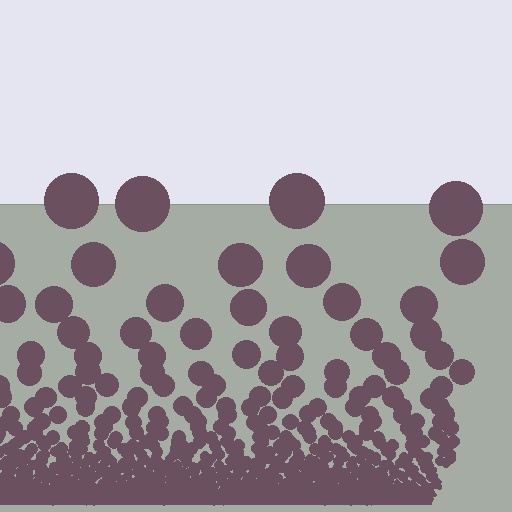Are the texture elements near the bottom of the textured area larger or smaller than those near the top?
Smaller. The gradient is inverted — elements near the bottom are smaller and denser.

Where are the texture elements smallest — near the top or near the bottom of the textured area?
Near the bottom.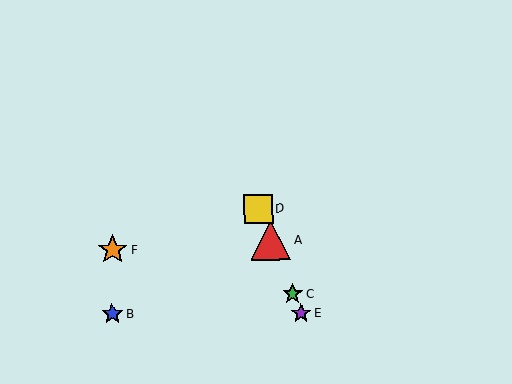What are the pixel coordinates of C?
Object C is at (293, 294).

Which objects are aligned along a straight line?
Objects A, C, D, E are aligned along a straight line.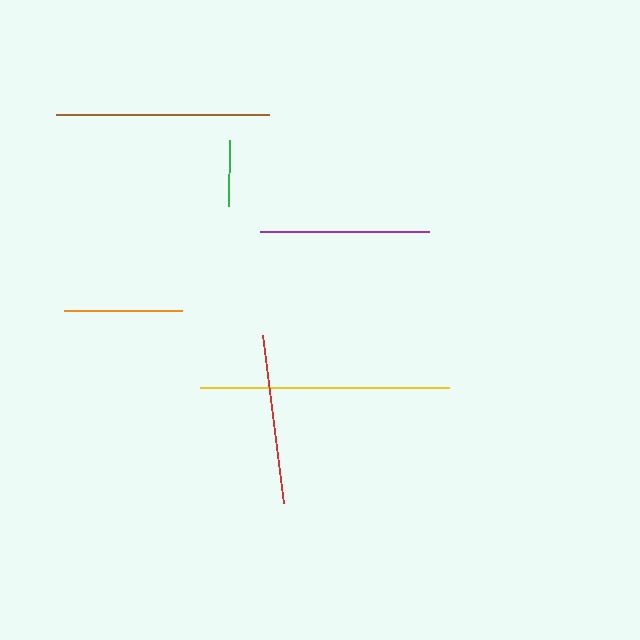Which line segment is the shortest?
The green line is the shortest at approximately 66 pixels.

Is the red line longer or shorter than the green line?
The red line is longer than the green line.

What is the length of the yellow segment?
The yellow segment is approximately 249 pixels long.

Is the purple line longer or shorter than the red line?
The red line is longer than the purple line.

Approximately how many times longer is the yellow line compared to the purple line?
The yellow line is approximately 1.5 times the length of the purple line.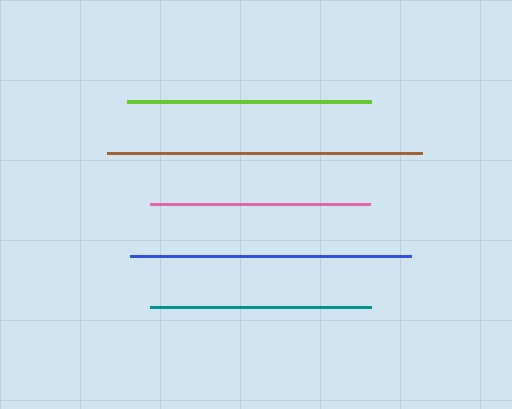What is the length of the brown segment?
The brown segment is approximately 315 pixels long.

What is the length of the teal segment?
The teal segment is approximately 221 pixels long.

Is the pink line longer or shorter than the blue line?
The blue line is longer than the pink line.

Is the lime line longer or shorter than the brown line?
The brown line is longer than the lime line.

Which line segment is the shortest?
The pink line is the shortest at approximately 220 pixels.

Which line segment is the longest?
The brown line is the longest at approximately 315 pixels.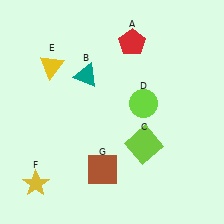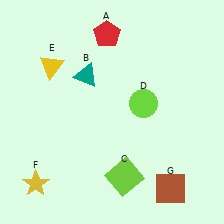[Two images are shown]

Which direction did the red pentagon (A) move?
The red pentagon (A) moved left.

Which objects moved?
The objects that moved are: the red pentagon (A), the lime square (C), the brown square (G).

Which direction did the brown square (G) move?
The brown square (G) moved right.